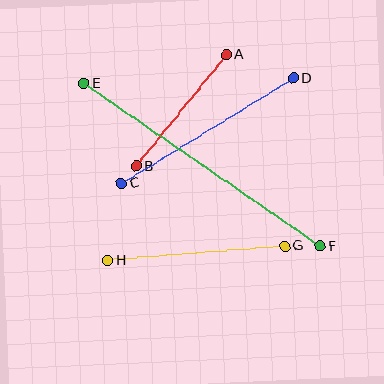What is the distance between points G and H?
The distance is approximately 178 pixels.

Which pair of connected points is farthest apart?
Points E and F are farthest apart.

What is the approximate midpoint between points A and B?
The midpoint is at approximately (181, 111) pixels.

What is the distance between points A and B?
The distance is approximately 144 pixels.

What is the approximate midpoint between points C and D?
The midpoint is at approximately (207, 131) pixels.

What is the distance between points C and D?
The distance is approximately 202 pixels.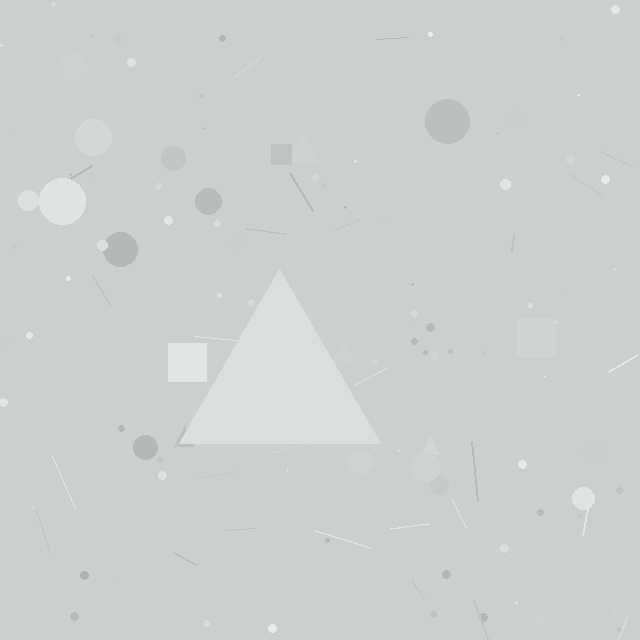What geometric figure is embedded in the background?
A triangle is embedded in the background.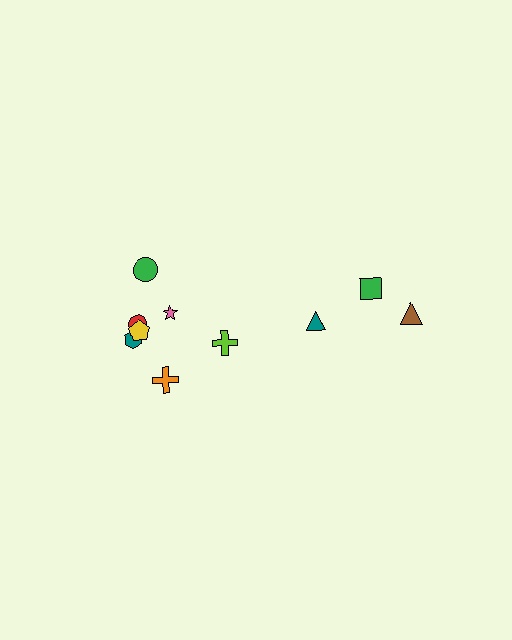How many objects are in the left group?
There are 7 objects.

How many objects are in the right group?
There are 3 objects.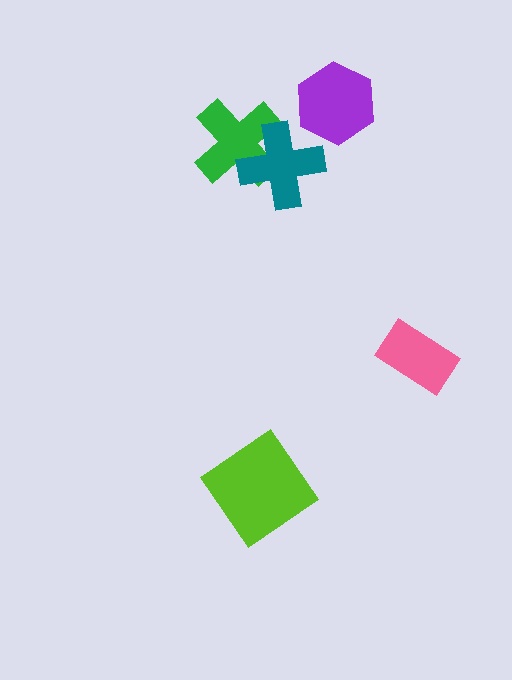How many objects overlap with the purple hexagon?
0 objects overlap with the purple hexagon.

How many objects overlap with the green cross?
1 object overlaps with the green cross.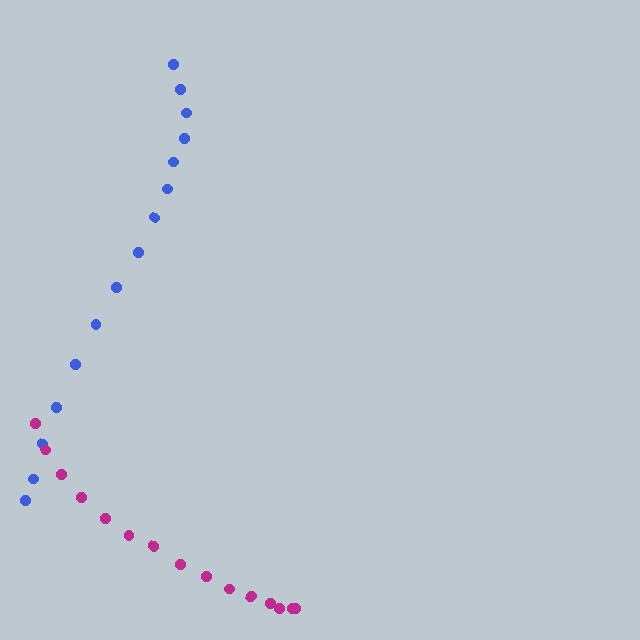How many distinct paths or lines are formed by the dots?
There are 2 distinct paths.